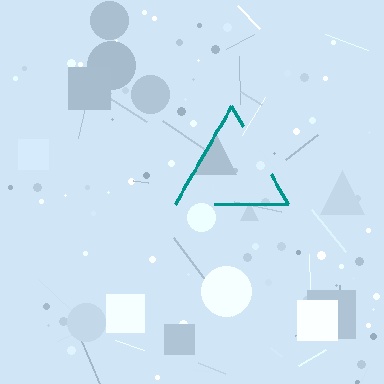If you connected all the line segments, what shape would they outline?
They would outline a triangle.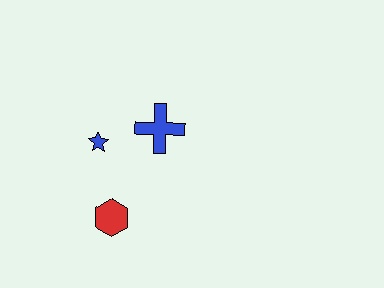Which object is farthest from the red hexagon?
The blue cross is farthest from the red hexagon.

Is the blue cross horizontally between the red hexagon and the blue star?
No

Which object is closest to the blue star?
The blue cross is closest to the blue star.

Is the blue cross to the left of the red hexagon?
No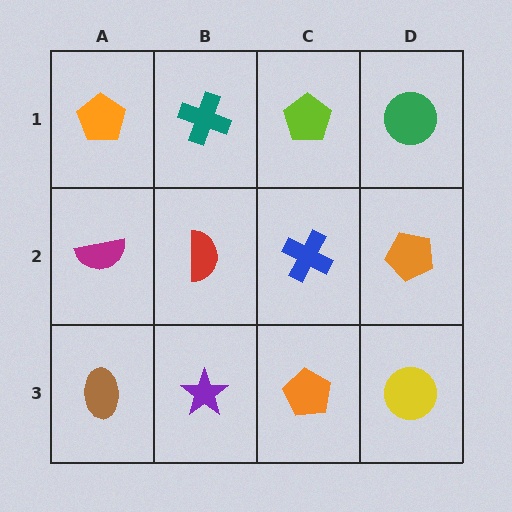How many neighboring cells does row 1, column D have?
2.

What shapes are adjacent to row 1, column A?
A magenta semicircle (row 2, column A), a teal cross (row 1, column B).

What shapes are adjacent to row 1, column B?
A red semicircle (row 2, column B), an orange pentagon (row 1, column A), a lime pentagon (row 1, column C).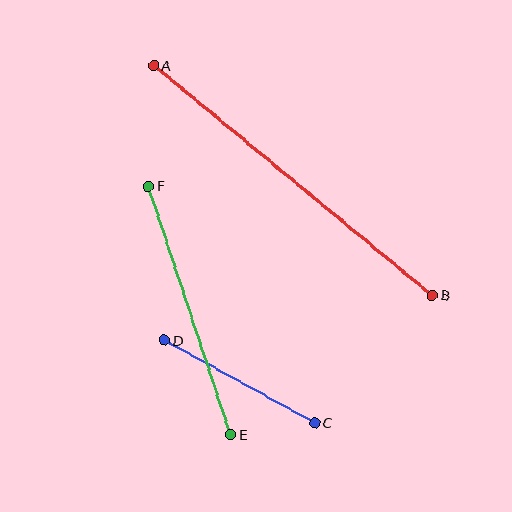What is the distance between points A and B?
The distance is approximately 361 pixels.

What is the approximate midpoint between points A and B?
The midpoint is at approximately (293, 180) pixels.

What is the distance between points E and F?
The distance is approximately 262 pixels.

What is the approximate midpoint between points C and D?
The midpoint is at approximately (240, 382) pixels.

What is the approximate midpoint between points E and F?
The midpoint is at approximately (189, 310) pixels.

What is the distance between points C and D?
The distance is approximately 172 pixels.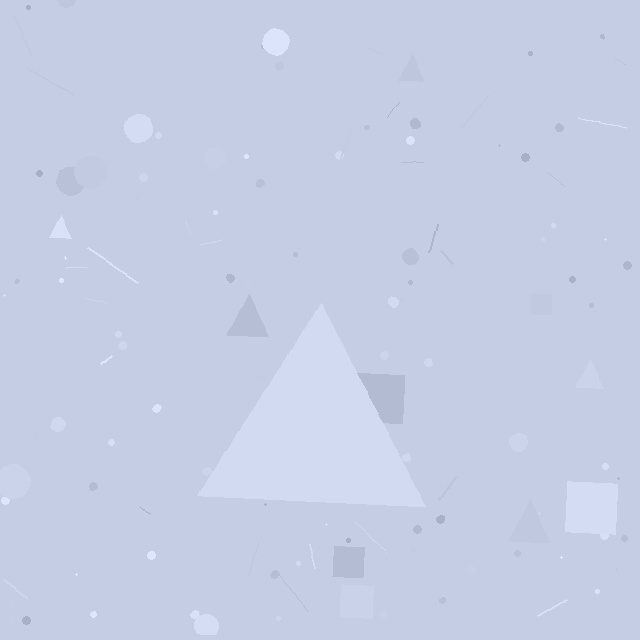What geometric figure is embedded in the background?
A triangle is embedded in the background.